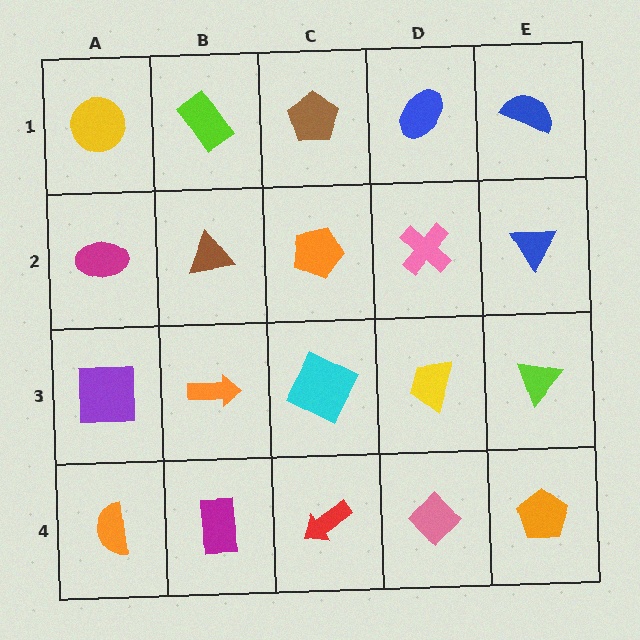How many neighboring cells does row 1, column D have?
3.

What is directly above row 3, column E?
A blue triangle.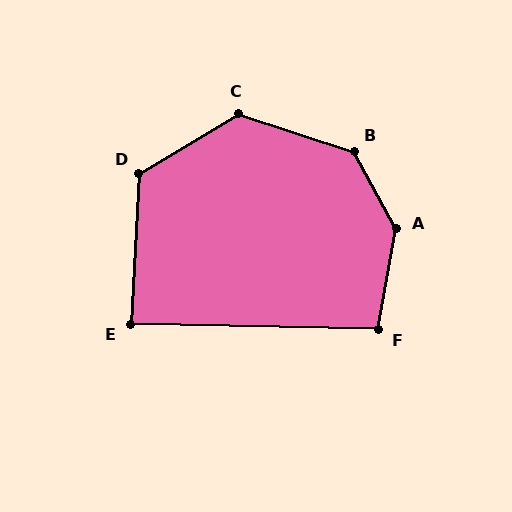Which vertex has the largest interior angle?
A, at approximately 141 degrees.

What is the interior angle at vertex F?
Approximately 99 degrees (obtuse).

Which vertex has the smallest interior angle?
E, at approximately 88 degrees.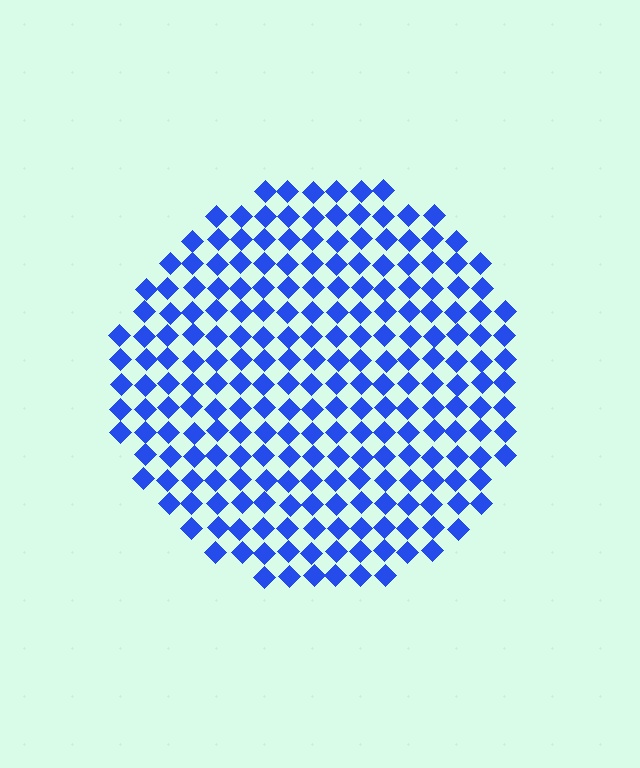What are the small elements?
The small elements are diamonds.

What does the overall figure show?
The overall figure shows a circle.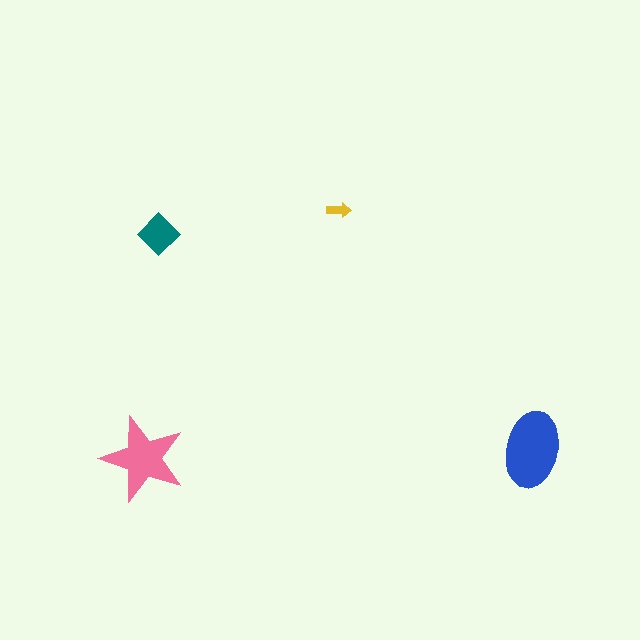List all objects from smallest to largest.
The yellow arrow, the teal diamond, the pink star, the blue ellipse.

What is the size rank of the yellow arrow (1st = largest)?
4th.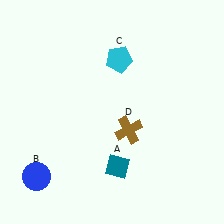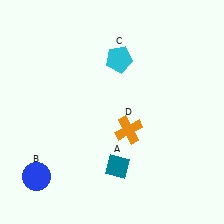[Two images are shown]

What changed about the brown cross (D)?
In Image 1, D is brown. In Image 2, it changed to orange.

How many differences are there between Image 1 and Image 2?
There is 1 difference between the two images.